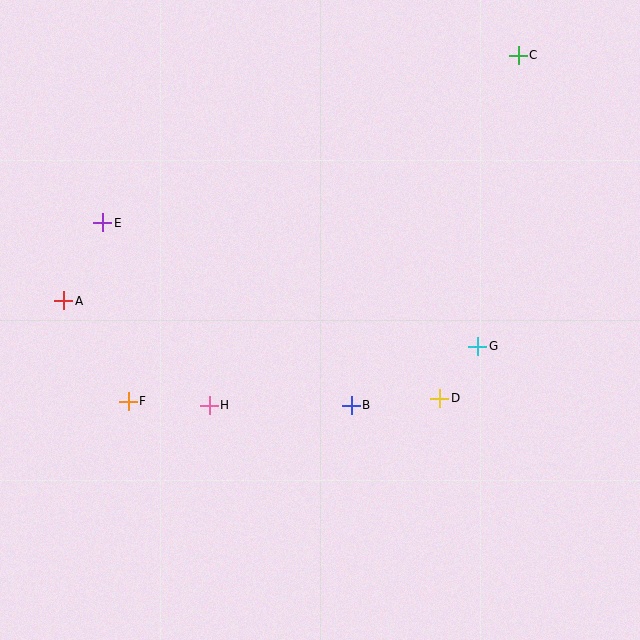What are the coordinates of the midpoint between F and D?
The midpoint between F and D is at (284, 400).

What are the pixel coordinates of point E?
Point E is at (103, 223).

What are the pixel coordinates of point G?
Point G is at (478, 346).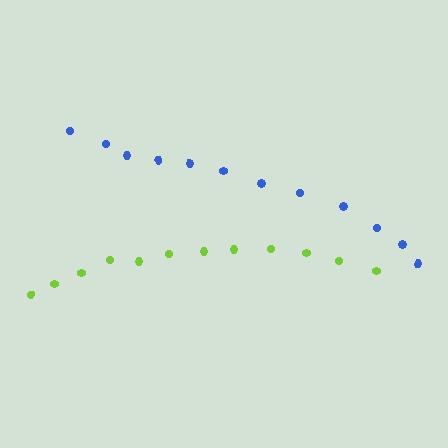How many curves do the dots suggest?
There are 2 distinct paths.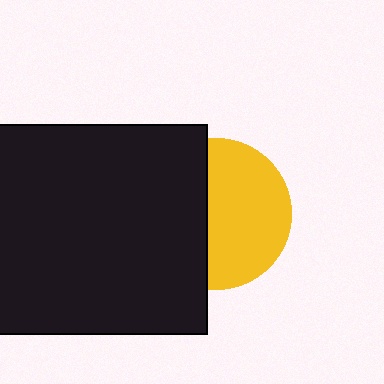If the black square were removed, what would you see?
You would see the complete yellow circle.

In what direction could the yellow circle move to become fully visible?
The yellow circle could move right. That would shift it out from behind the black square entirely.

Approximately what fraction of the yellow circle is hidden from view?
Roughly 43% of the yellow circle is hidden behind the black square.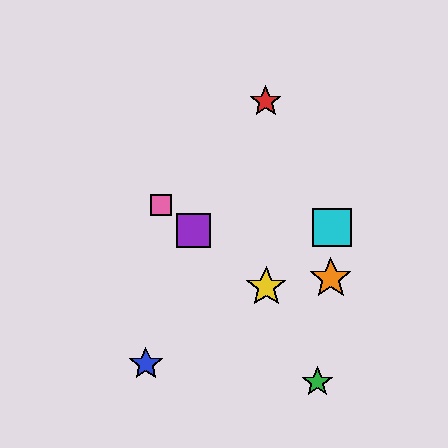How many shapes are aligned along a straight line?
3 shapes (the yellow star, the purple square, the pink square) are aligned along a straight line.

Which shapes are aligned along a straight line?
The yellow star, the purple square, the pink square are aligned along a straight line.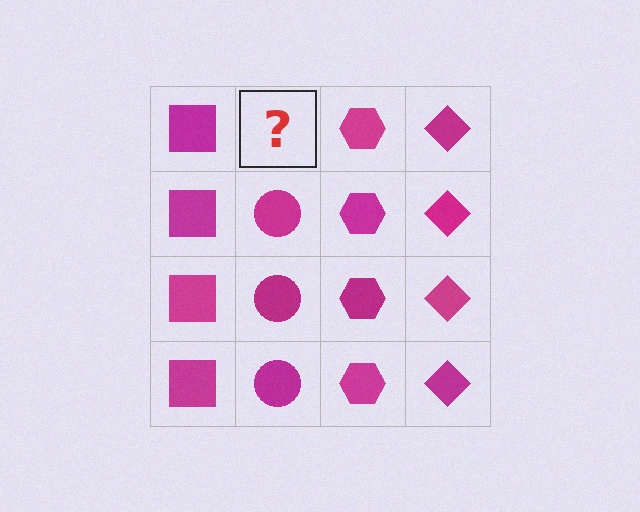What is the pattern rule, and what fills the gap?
The rule is that each column has a consistent shape. The gap should be filled with a magenta circle.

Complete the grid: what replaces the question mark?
The question mark should be replaced with a magenta circle.